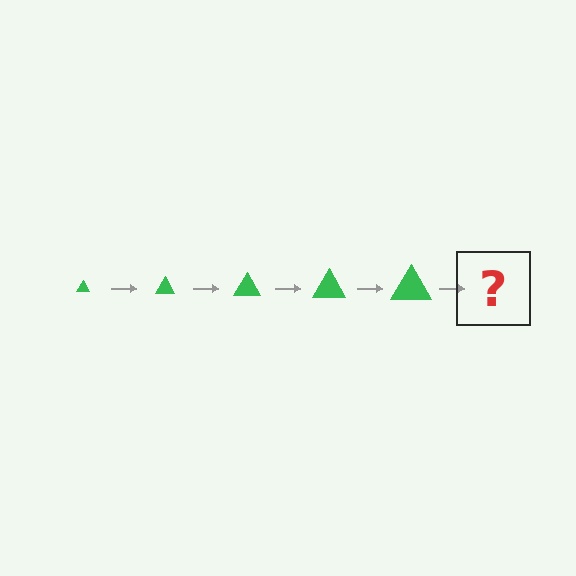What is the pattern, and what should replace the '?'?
The pattern is that the triangle gets progressively larger each step. The '?' should be a green triangle, larger than the previous one.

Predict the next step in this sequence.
The next step is a green triangle, larger than the previous one.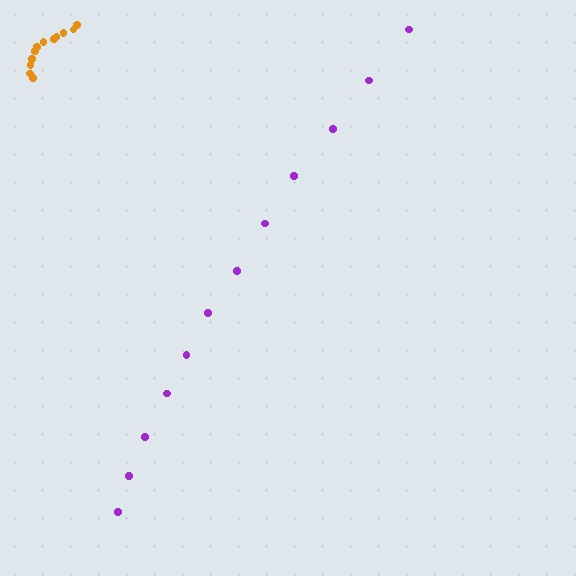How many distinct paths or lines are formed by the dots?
There are 2 distinct paths.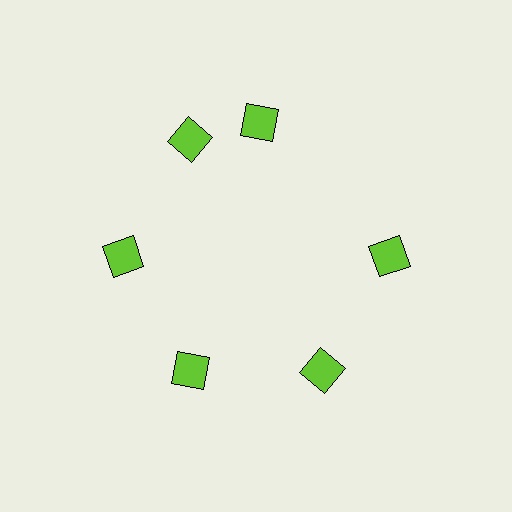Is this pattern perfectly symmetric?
No. The 6 lime diamonds are arranged in a ring, but one element near the 1 o'clock position is rotated out of alignment along the ring, breaking the 6-fold rotational symmetry.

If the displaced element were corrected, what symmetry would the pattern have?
It would have 6-fold rotational symmetry — the pattern would map onto itself every 60 degrees.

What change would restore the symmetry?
The symmetry would be restored by rotating it back into even spacing with its neighbors so that all 6 diamonds sit at equal angles and equal distance from the center.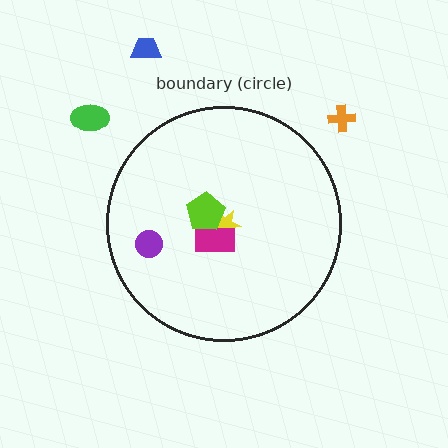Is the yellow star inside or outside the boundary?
Inside.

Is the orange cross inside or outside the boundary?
Outside.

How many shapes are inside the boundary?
4 inside, 3 outside.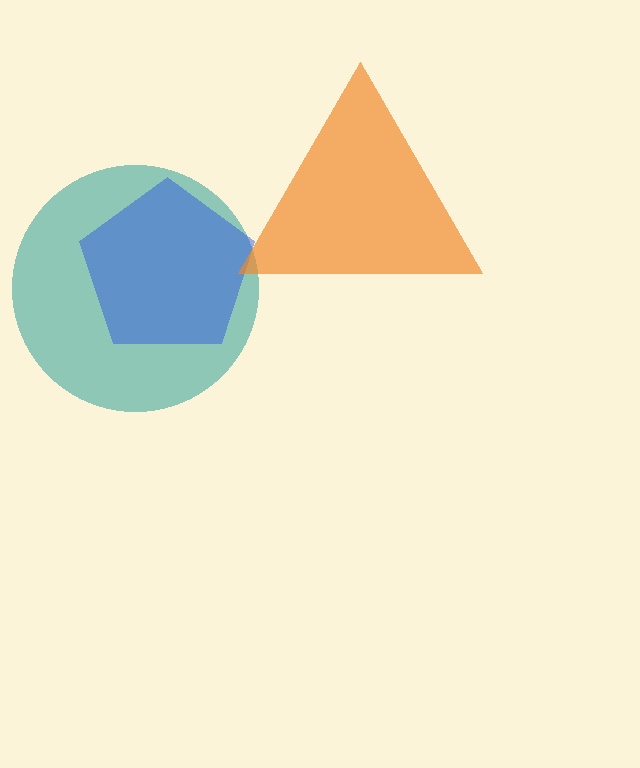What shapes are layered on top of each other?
The layered shapes are: a teal circle, a blue pentagon, an orange triangle.